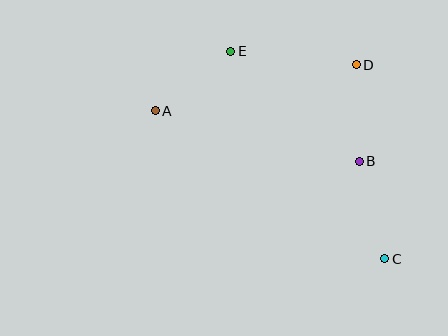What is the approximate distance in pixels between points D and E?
The distance between D and E is approximately 126 pixels.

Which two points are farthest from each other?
Points A and C are farthest from each other.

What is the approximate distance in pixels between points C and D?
The distance between C and D is approximately 196 pixels.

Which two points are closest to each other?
Points A and E are closest to each other.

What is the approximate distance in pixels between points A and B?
The distance between A and B is approximately 210 pixels.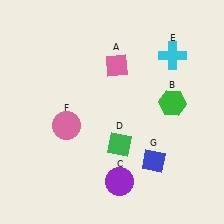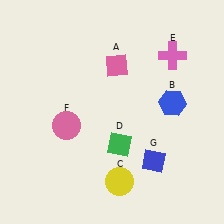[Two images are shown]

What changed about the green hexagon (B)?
In Image 1, B is green. In Image 2, it changed to blue.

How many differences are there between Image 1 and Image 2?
There are 3 differences between the two images.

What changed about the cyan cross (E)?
In Image 1, E is cyan. In Image 2, it changed to pink.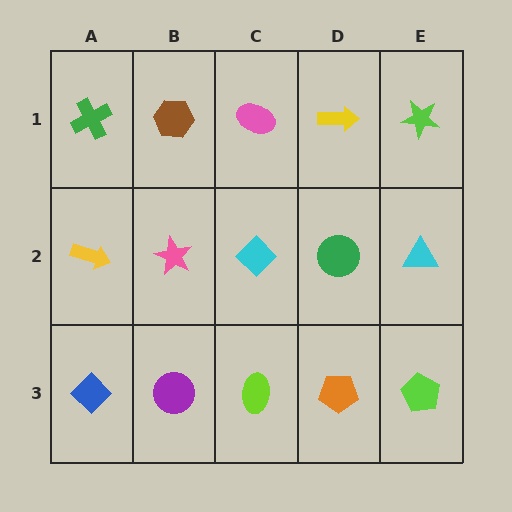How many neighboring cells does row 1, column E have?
2.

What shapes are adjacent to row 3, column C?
A cyan diamond (row 2, column C), a purple circle (row 3, column B), an orange pentagon (row 3, column D).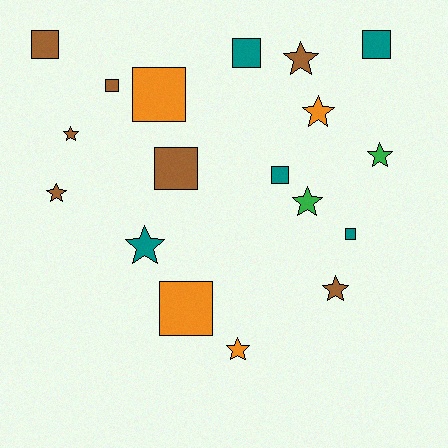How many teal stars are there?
There is 1 teal star.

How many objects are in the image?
There are 18 objects.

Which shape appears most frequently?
Star, with 9 objects.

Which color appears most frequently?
Brown, with 7 objects.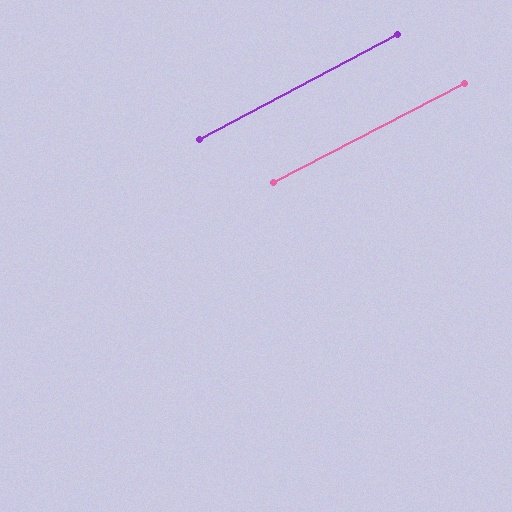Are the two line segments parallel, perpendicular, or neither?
Parallel — their directions differ by only 0.4°.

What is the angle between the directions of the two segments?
Approximately 0 degrees.